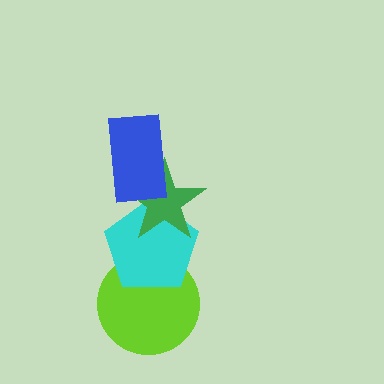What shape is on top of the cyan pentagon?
The green star is on top of the cyan pentagon.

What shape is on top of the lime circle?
The cyan pentagon is on top of the lime circle.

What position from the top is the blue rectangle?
The blue rectangle is 1st from the top.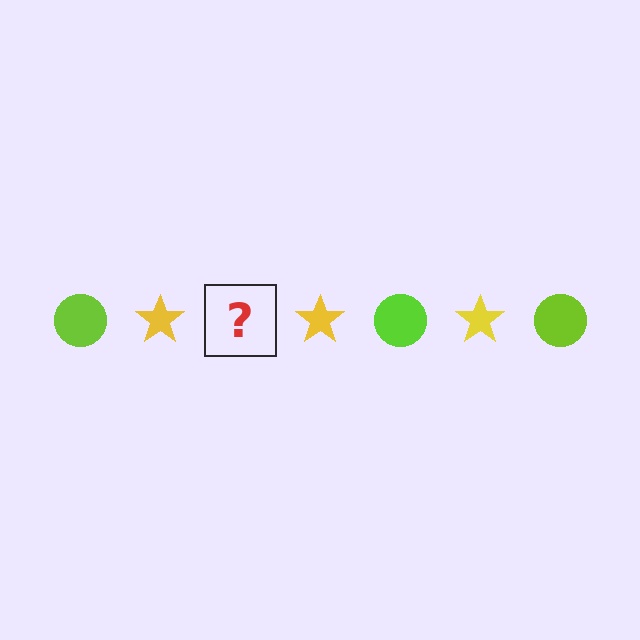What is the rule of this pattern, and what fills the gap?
The rule is that the pattern alternates between lime circle and yellow star. The gap should be filled with a lime circle.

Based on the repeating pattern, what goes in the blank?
The blank should be a lime circle.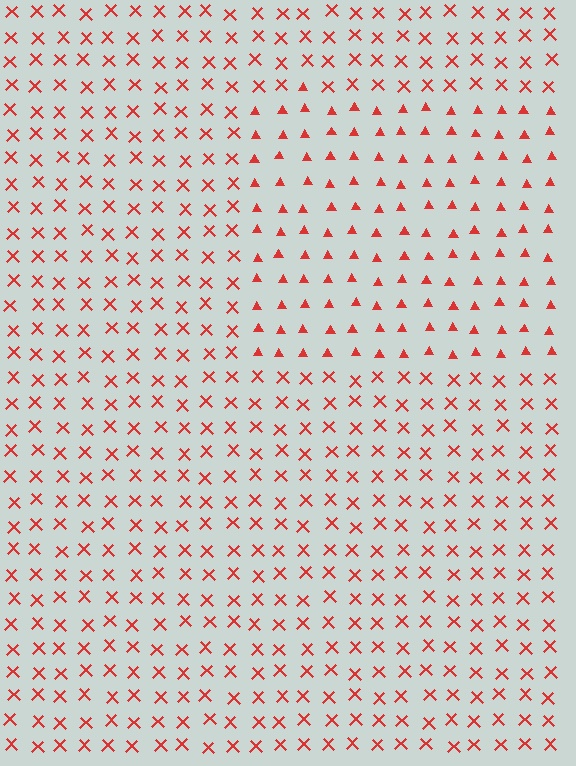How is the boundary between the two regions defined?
The boundary is defined by a change in element shape: triangles inside vs. X marks outside. All elements share the same color and spacing.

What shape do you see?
I see a rectangle.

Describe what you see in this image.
The image is filled with small red elements arranged in a uniform grid. A rectangle-shaped region contains triangles, while the surrounding area contains X marks. The boundary is defined purely by the change in element shape.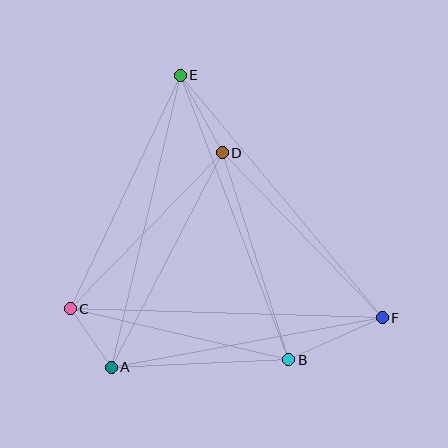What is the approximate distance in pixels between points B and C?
The distance between B and C is approximately 224 pixels.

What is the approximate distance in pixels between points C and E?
The distance between C and E is approximately 258 pixels.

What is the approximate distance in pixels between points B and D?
The distance between B and D is approximately 217 pixels.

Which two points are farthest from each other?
Points E and F are farthest from each other.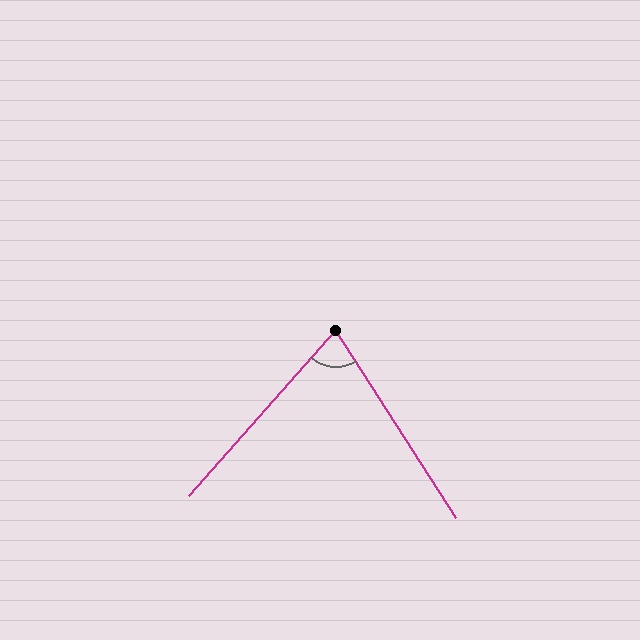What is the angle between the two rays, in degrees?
Approximately 74 degrees.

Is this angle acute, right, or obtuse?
It is acute.